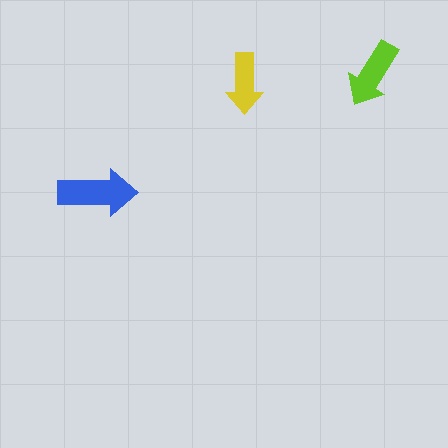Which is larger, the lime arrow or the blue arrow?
The blue one.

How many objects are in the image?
There are 3 objects in the image.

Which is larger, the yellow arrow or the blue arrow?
The blue one.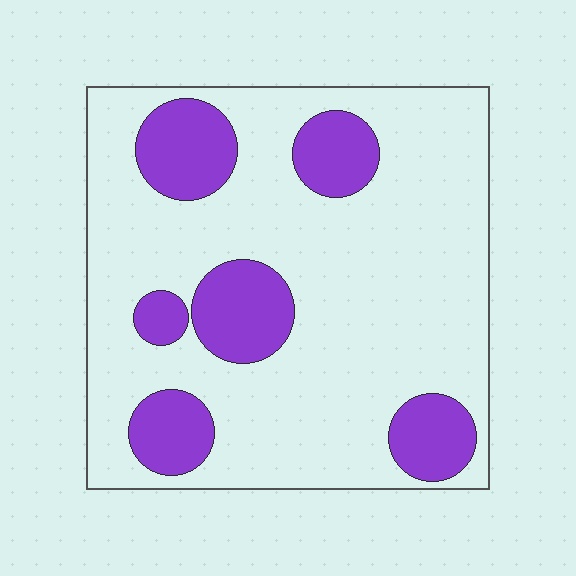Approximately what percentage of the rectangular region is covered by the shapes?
Approximately 25%.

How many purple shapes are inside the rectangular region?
6.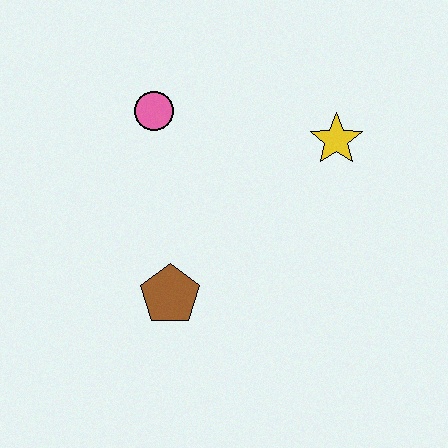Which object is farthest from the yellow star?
The brown pentagon is farthest from the yellow star.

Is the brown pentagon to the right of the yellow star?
No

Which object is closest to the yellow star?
The pink circle is closest to the yellow star.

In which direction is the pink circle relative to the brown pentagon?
The pink circle is above the brown pentagon.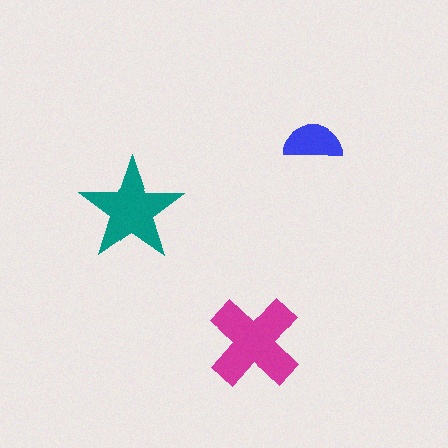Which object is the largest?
The magenta cross.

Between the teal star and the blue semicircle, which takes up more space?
The teal star.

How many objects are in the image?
There are 3 objects in the image.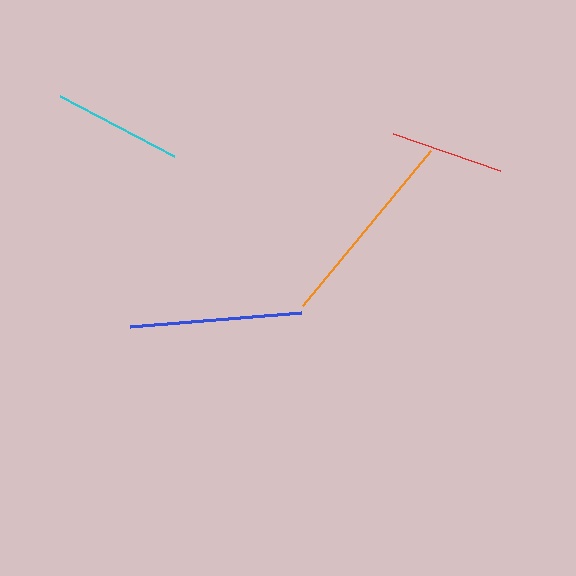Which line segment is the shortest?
The red line is the shortest at approximately 113 pixels.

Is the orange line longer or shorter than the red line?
The orange line is longer than the red line.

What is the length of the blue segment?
The blue segment is approximately 171 pixels long.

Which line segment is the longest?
The orange line is the longest at approximately 200 pixels.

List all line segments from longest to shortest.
From longest to shortest: orange, blue, cyan, red.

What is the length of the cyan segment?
The cyan segment is approximately 129 pixels long.